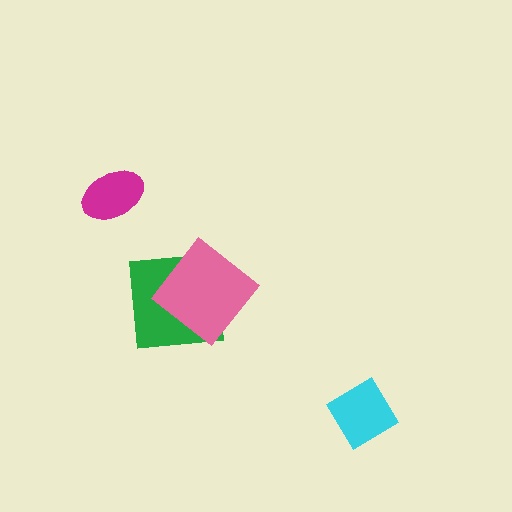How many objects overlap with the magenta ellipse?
0 objects overlap with the magenta ellipse.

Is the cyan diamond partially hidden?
No, no other shape covers it.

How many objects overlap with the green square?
1 object overlaps with the green square.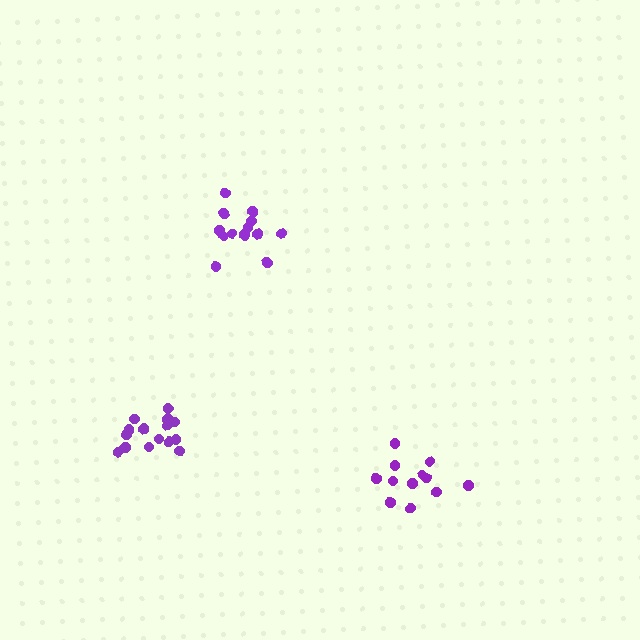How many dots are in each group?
Group 1: 14 dots, Group 2: 12 dots, Group 3: 15 dots (41 total).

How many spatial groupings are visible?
There are 3 spatial groupings.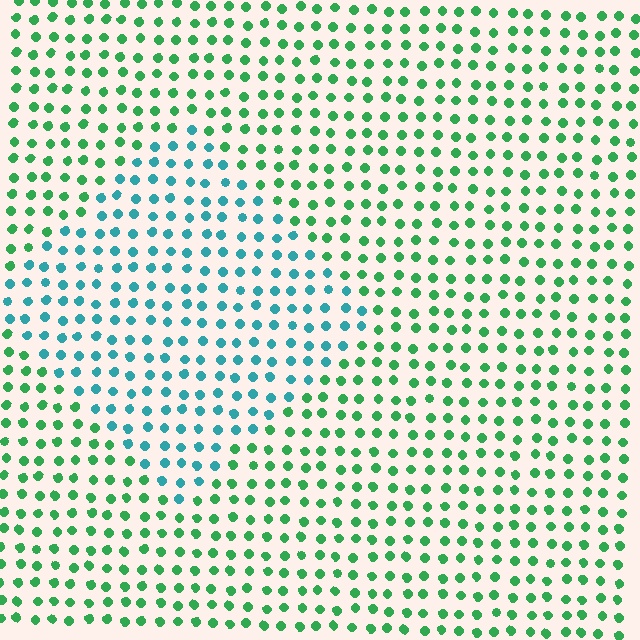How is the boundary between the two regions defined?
The boundary is defined purely by a slight shift in hue (about 46 degrees). Spacing, size, and orientation are identical on both sides.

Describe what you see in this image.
The image is filled with small green elements in a uniform arrangement. A diamond-shaped region is visible where the elements are tinted to a slightly different hue, forming a subtle color boundary.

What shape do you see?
I see a diamond.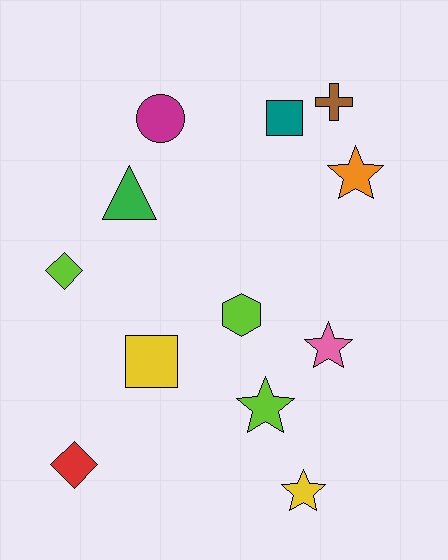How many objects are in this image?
There are 12 objects.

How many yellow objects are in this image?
There are 2 yellow objects.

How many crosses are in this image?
There is 1 cross.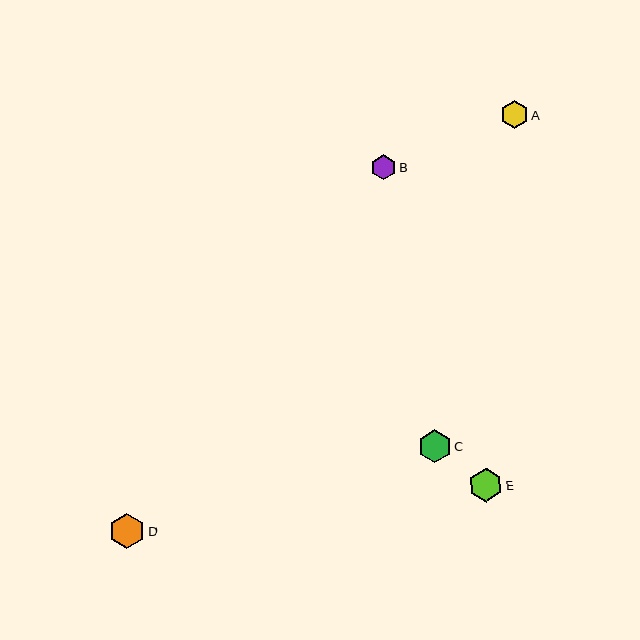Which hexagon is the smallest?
Hexagon B is the smallest with a size of approximately 25 pixels.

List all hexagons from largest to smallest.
From largest to smallest: D, E, C, A, B.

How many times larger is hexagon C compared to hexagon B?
Hexagon C is approximately 1.3 times the size of hexagon B.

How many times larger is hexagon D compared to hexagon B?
Hexagon D is approximately 1.4 times the size of hexagon B.